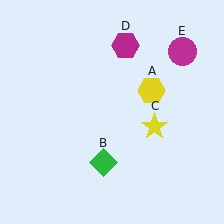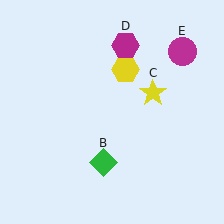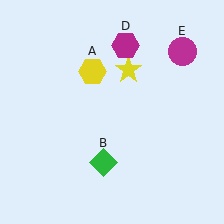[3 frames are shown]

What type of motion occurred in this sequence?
The yellow hexagon (object A), yellow star (object C) rotated counterclockwise around the center of the scene.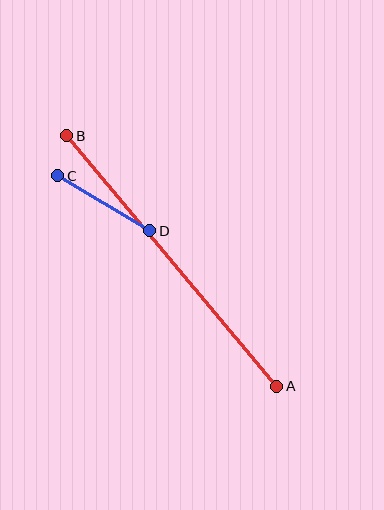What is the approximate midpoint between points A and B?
The midpoint is at approximately (172, 261) pixels.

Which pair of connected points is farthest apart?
Points A and B are farthest apart.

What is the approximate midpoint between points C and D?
The midpoint is at approximately (104, 203) pixels.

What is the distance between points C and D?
The distance is approximately 107 pixels.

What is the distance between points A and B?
The distance is approximately 327 pixels.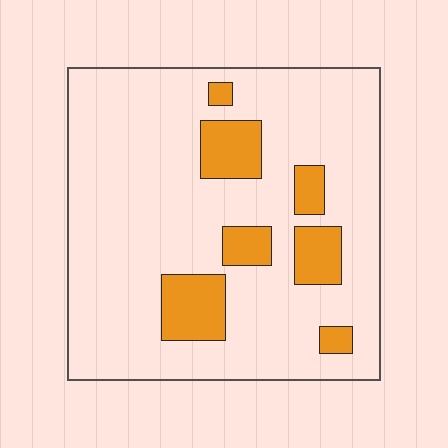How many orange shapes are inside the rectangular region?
7.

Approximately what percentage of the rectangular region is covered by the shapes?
Approximately 15%.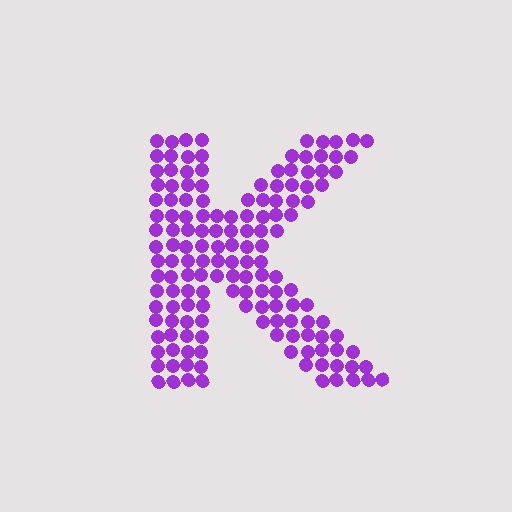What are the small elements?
The small elements are circles.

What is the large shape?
The large shape is the letter K.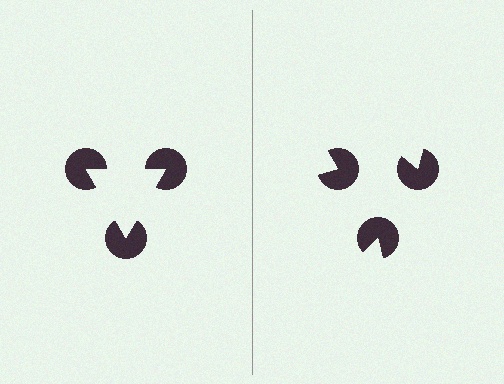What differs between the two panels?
The pac-man discs are positioned identically on both sides; only the wedge orientations differ. On the left they align to a triangle; on the right they are misaligned.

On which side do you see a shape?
An illusory triangle appears on the left side. On the right side the wedge cuts are rotated, so no coherent shape forms.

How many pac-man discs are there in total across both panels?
6 — 3 on each side.